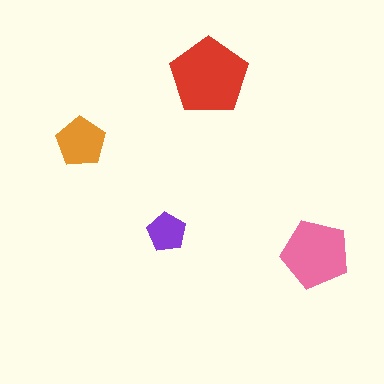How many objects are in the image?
There are 4 objects in the image.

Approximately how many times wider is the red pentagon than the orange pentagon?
About 1.5 times wider.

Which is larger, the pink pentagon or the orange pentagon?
The pink one.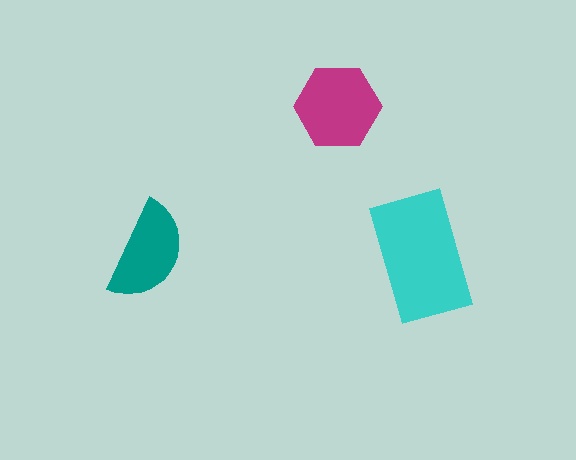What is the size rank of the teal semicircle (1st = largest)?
3rd.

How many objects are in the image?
There are 3 objects in the image.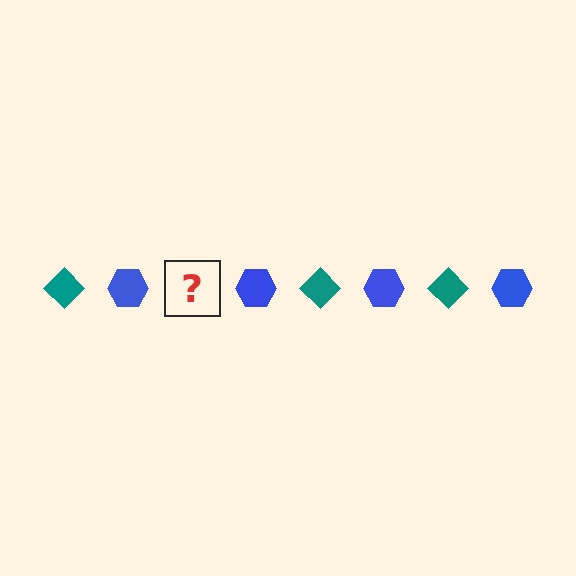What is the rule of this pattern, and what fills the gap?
The rule is that the pattern alternates between teal diamond and blue hexagon. The gap should be filled with a teal diamond.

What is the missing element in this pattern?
The missing element is a teal diamond.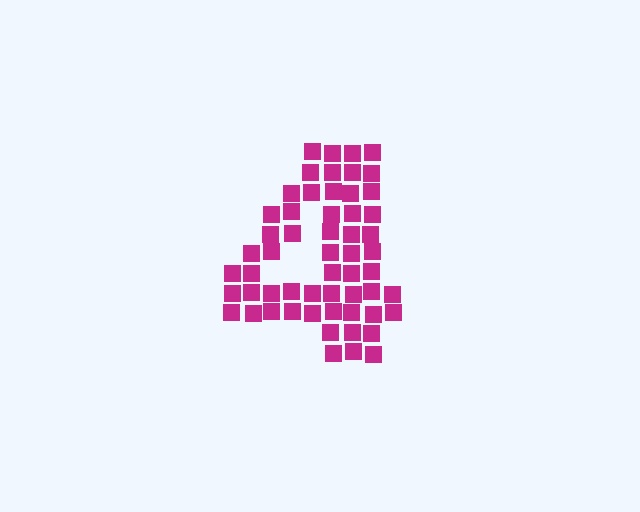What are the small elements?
The small elements are squares.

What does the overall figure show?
The overall figure shows the digit 4.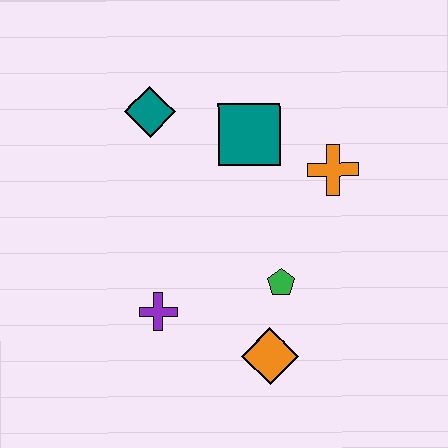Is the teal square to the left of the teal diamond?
No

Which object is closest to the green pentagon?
The orange diamond is closest to the green pentagon.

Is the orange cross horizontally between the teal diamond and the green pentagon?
No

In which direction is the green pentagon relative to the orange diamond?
The green pentagon is above the orange diamond.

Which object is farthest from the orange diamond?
The teal diamond is farthest from the orange diamond.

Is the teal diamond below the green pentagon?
No